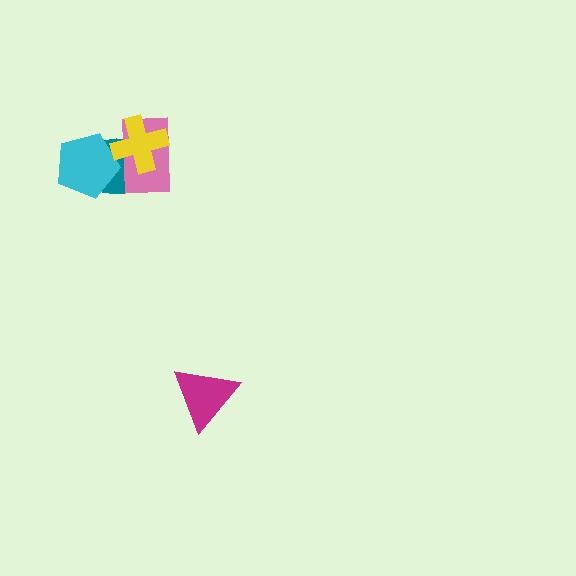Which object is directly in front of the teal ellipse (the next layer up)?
The cyan pentagon is directly in front of the teal ellipse.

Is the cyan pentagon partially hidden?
Yes, it is partially covered by another shape.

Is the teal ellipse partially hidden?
Yes, it is partially covered by another shape.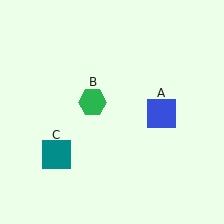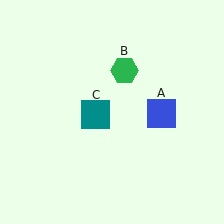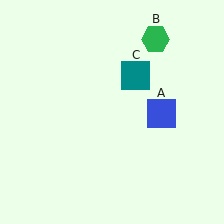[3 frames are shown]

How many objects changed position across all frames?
2 objects changed position: green hexagon (object B), teal square (object C).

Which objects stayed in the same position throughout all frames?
Blue square (object A) remained stationary.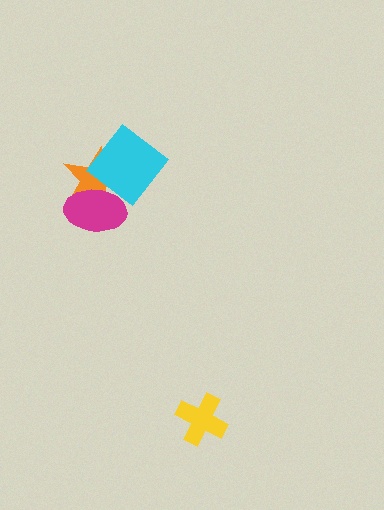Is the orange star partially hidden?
Yes, it is partially covered by another shape.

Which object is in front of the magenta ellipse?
The cyan diamond is in front of the magenta ellipse.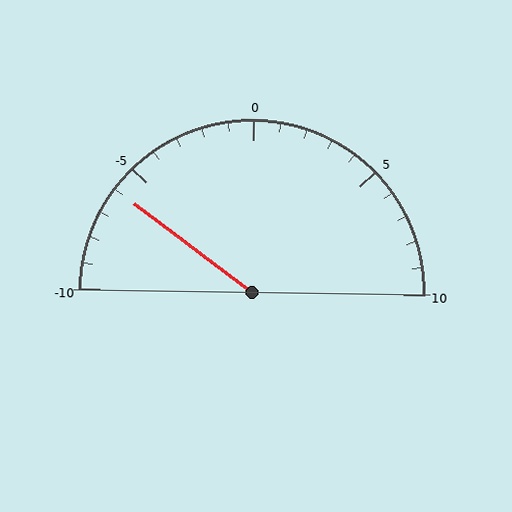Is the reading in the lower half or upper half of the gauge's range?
The reading is in the lower half of the range (-10 to 10).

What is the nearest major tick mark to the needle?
The nearest major tick mark is -5.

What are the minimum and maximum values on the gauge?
The gauge ranges from -10 to 10.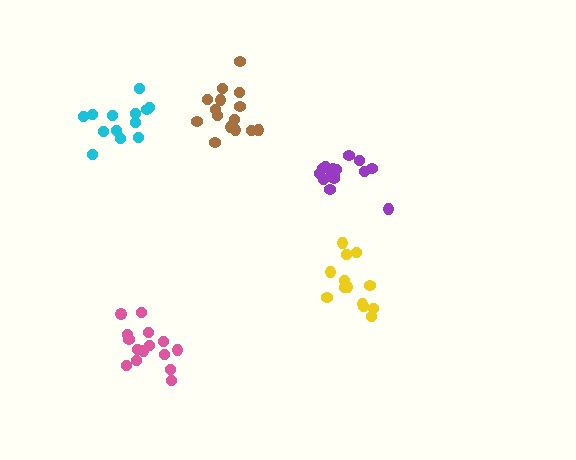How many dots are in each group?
Group 1: 15 dots, Group 2: 13 dots, Group 3: 15 dots, Group 4: 13 dots, Group 5: 15 dots (71 total).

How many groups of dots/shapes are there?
There are 5 groups.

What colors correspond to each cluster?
The clusters are colored: purple, cyan, brown, yellow, pink.